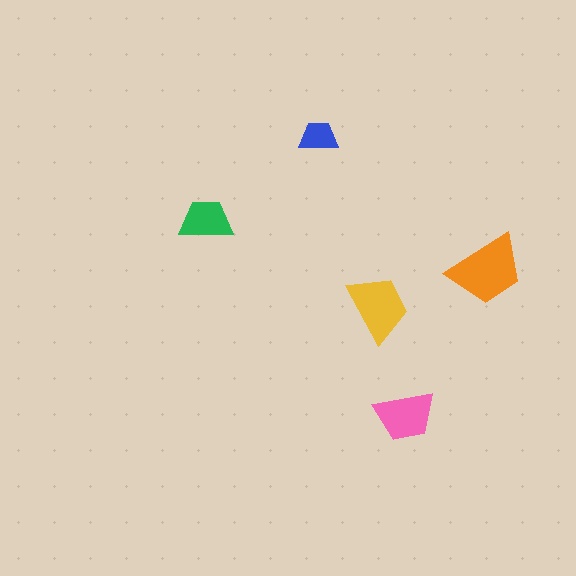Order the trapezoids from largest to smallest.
the orange one, the yellow one, the pink one, the green one, the blue one.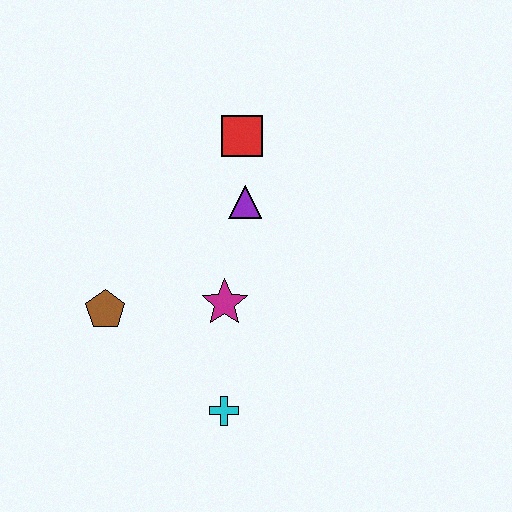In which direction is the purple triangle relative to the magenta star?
The purple triangle is above the magenta star.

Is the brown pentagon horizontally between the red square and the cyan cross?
No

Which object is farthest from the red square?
The cyan cross is farthest from the red square.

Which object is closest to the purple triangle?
The red square is closest to the purple triangle.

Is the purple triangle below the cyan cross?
No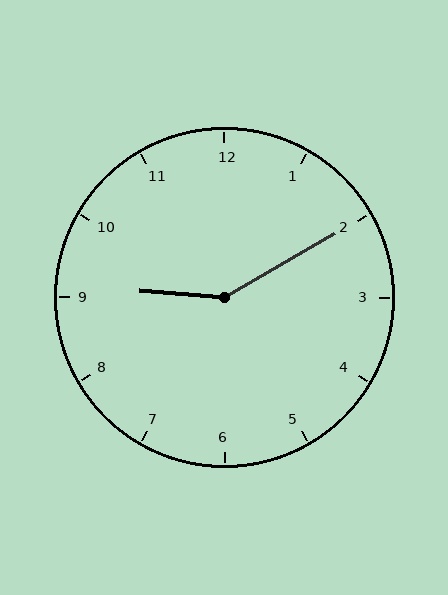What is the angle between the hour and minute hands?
Approximately 145 degrees.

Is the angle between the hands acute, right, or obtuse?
It is obtuse.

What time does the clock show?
9:10.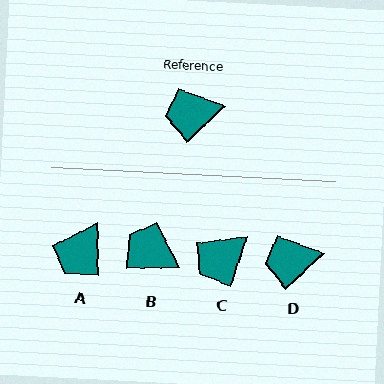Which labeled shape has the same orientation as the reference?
D.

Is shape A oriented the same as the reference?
No, it is off by about 47 degrees.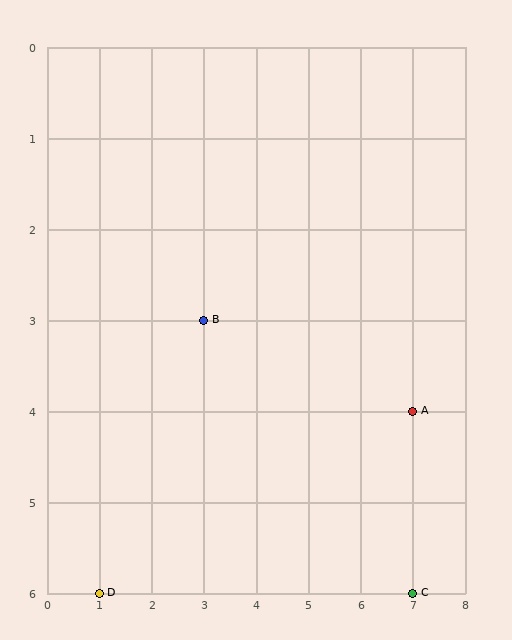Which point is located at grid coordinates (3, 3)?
Point B is at (3, 3).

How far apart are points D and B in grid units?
Points D and B are 2 columns and 3 rows apart (about 3.6 grid units diagonally).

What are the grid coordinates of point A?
Point A is at grid coordinates (7, 4).